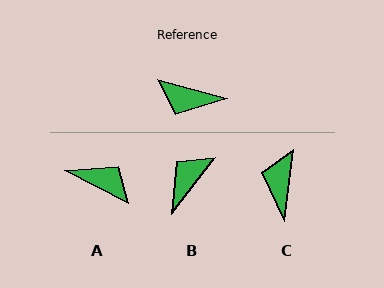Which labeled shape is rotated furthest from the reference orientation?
A, about 168 degrees away.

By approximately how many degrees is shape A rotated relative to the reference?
Approximately 168 degrees counter-clockwise.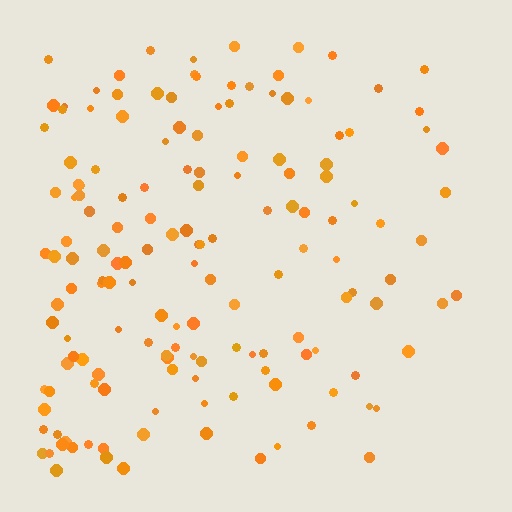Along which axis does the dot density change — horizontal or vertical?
Horizontal.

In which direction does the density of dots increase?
From right to left, with the left side densest.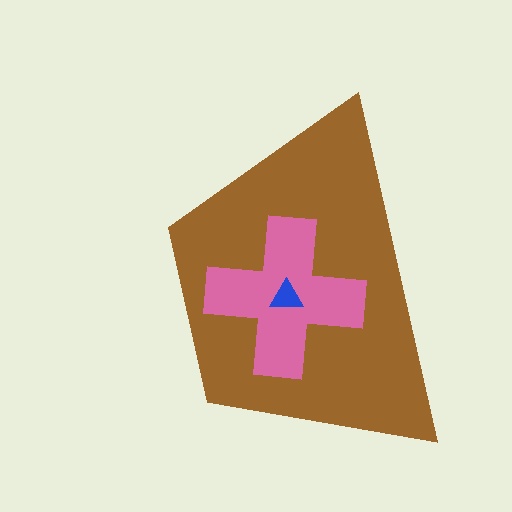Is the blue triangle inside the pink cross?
Yes.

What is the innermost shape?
The blue triangle.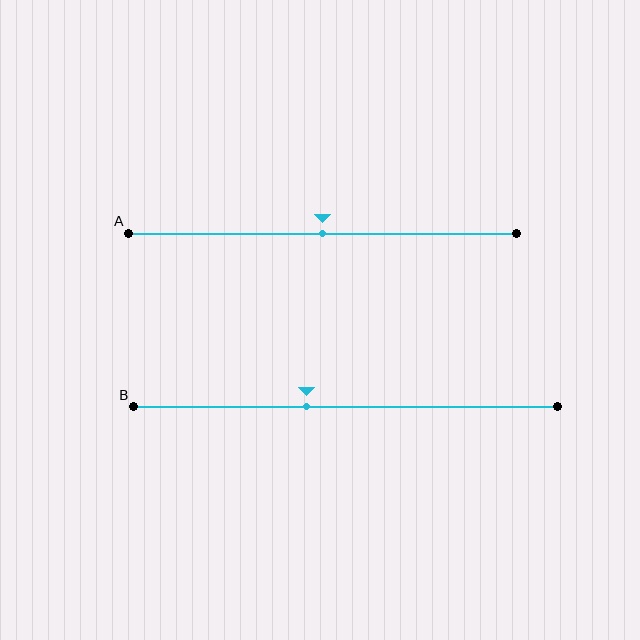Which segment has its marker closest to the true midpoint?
Segment A has its marker closest to the true midpoint.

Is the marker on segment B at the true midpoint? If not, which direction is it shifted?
No, the marker on segment B is shifted to the left by about 9% of the segment length.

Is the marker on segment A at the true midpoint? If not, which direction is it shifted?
Yes, the marker on segment A is at the true midpoint.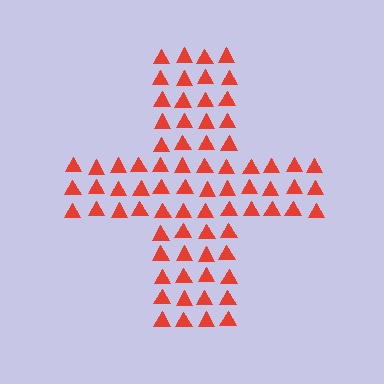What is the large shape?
The large shape is a cross.